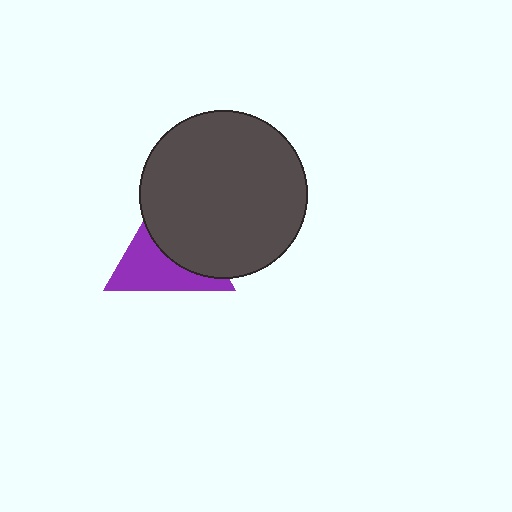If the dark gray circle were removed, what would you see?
You would see the complete purple triangle.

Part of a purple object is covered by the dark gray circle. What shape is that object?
It is a triangle.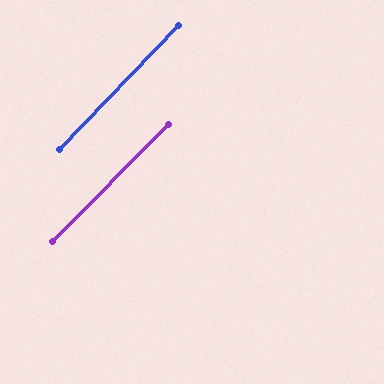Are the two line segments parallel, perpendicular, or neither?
Parallel — their directions differ by only 0.9°.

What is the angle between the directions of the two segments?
Approximately 1 degree.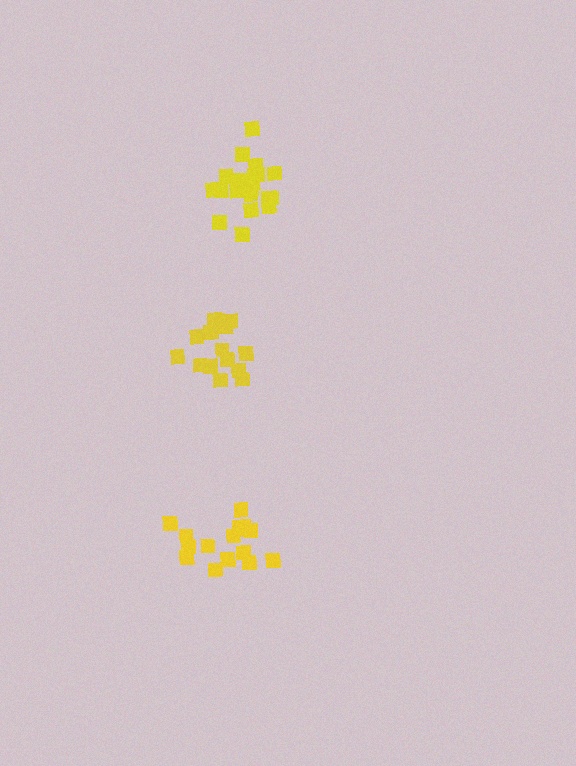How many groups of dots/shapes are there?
There are 3 groups.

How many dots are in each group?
Group 1: 16 dots, Group 2: 16 dots, Group 3: 21 dots (53 total).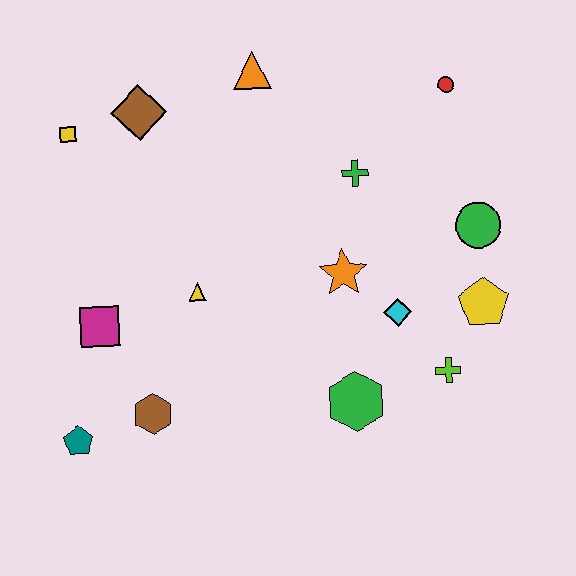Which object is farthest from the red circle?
The teal pentagon is farthest from the red circle.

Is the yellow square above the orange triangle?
No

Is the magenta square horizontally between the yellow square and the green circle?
Yes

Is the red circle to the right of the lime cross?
Yes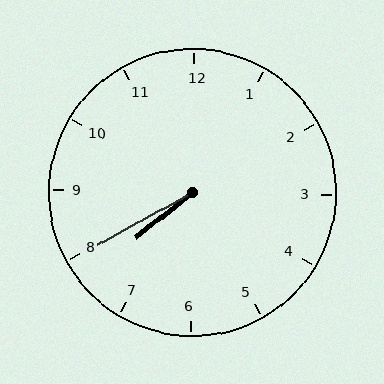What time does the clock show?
7:40.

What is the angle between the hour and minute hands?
Approximately 10 degrees.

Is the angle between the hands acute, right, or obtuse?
It is acute.